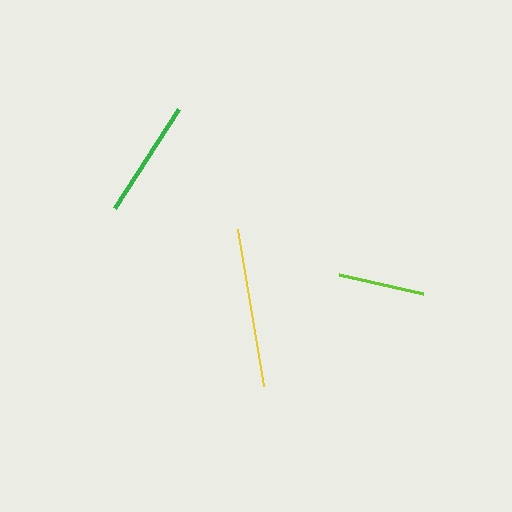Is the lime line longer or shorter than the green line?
The green line is longer than the lime line.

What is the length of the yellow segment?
The yellow segment is approximately 159 pixels long.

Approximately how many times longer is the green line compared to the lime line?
The green line is approximately 1.4 times the length of the lime line.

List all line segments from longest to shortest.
From longest to shortest: yellow, green, lime.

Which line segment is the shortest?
The lime line is the shortest at approximately 86 pixels.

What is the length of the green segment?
The green segment is approximately 118 pixels long.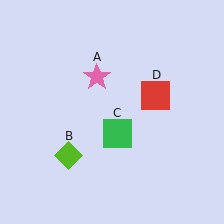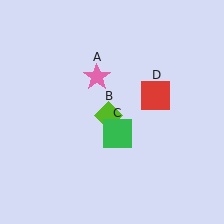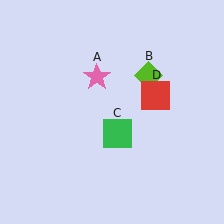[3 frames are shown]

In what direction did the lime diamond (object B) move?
The lime diamond (object B) moved up and to the right.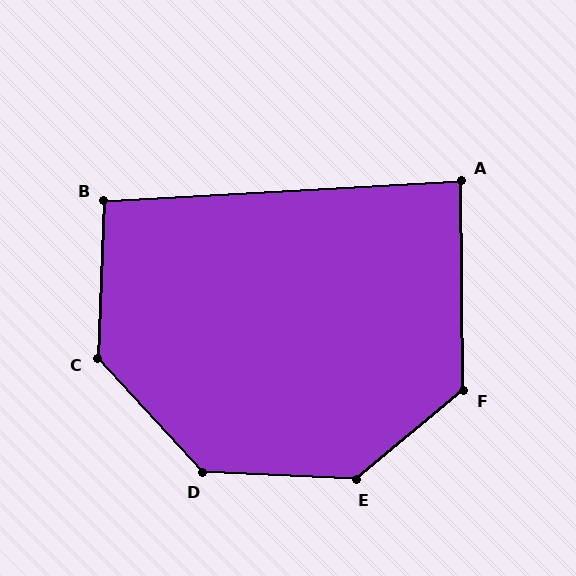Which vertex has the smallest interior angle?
A, at approximately 88 degrees.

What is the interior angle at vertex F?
Approximately 129 degrees (obtuse).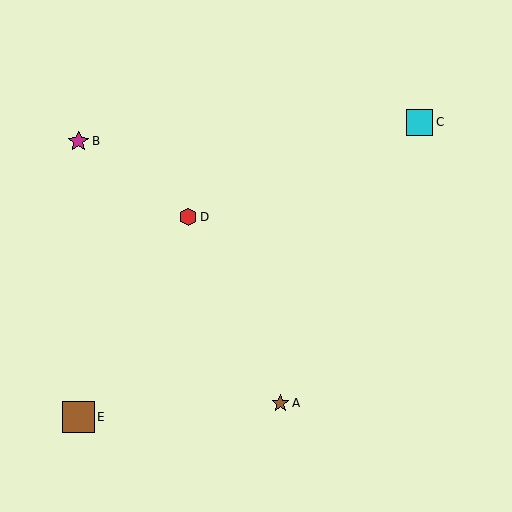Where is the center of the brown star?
The center of the brown star is at (280, 403).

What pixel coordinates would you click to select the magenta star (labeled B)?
Click at (78, 141) to select the magenta star B.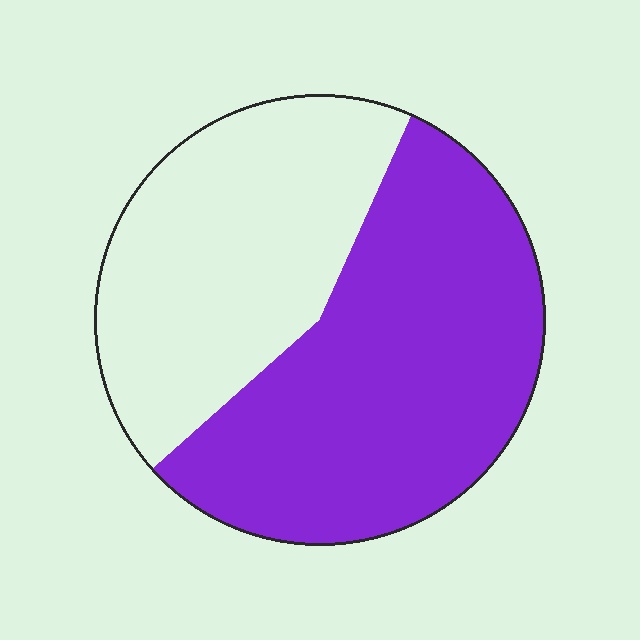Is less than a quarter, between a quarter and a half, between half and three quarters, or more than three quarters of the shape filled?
Between half and three quarters.